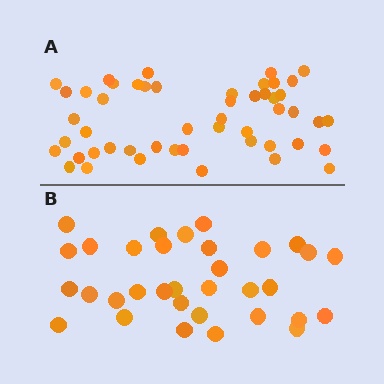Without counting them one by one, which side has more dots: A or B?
Region A (the top region) has more dots.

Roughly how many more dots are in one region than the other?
Region A has approximately 15 more dots than region B.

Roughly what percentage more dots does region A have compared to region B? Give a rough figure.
About 50% more.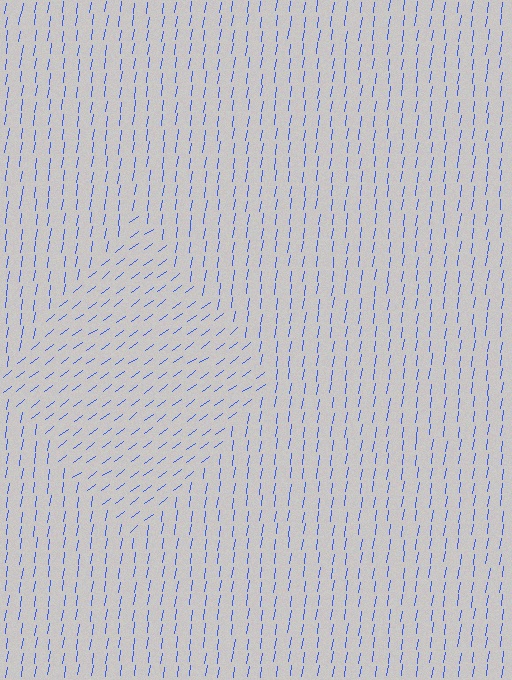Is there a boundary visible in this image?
Yes, there is a texture boundary formed by a change in line orientation.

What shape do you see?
I see a diamond.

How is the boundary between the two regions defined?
The boundary is defined purely by a change in line orientation (approximately 45 degrees difference). All lines are the same color and thickness.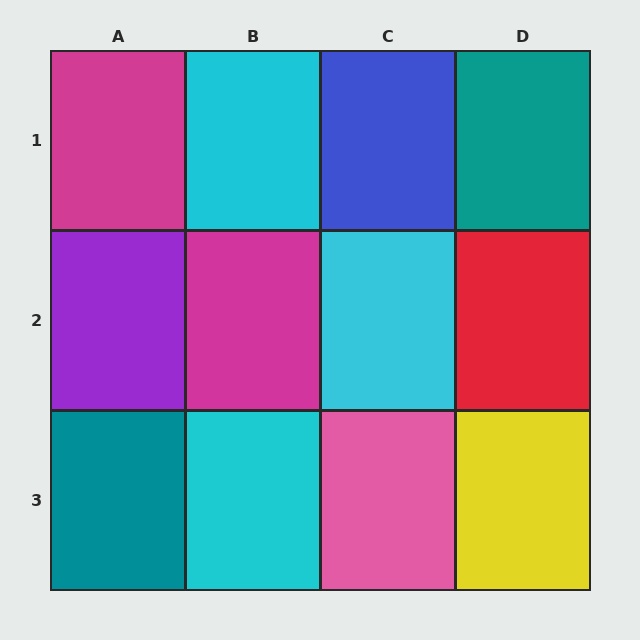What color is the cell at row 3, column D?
Yellow.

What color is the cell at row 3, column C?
Pink.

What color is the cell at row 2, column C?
Cyan.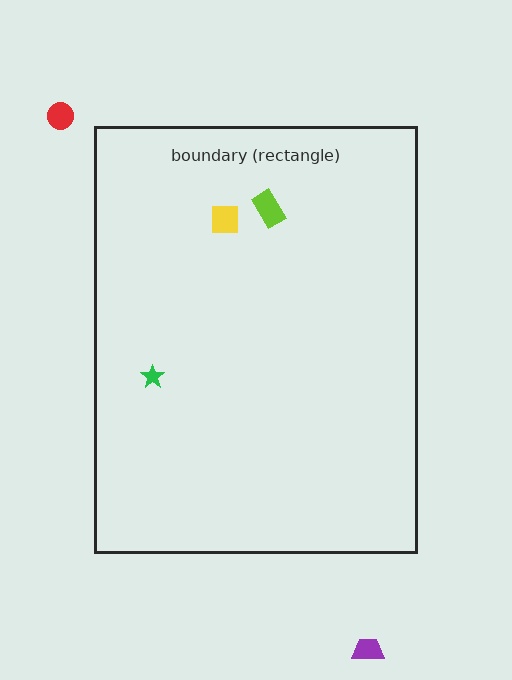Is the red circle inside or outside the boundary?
Outside.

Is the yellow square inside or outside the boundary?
Inside.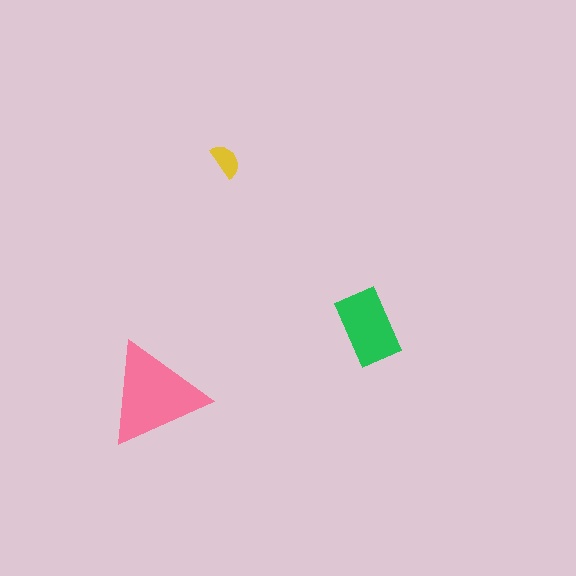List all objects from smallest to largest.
The yellow semicircle, the green rectangle, the pink triangle.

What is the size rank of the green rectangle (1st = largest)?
2nd.